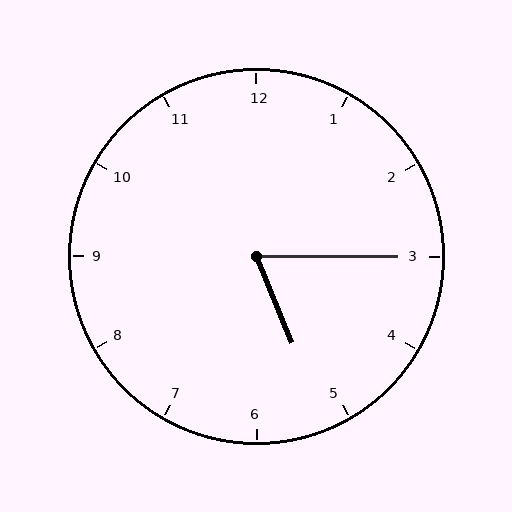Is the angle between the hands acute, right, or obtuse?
It is acute.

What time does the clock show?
5:15.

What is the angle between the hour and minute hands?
Approximately 68 degrees.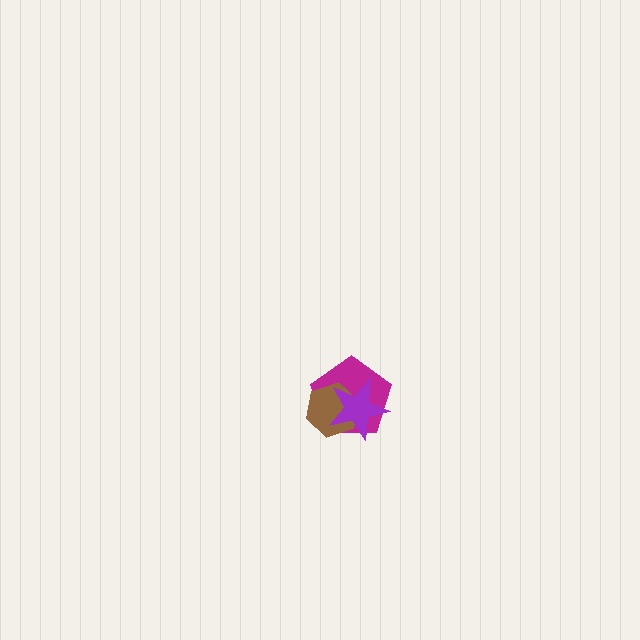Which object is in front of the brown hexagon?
The purple star is in front of the brown hexagon.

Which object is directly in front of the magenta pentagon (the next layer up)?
The brown hexagon is directly in front of the magenta pentagon.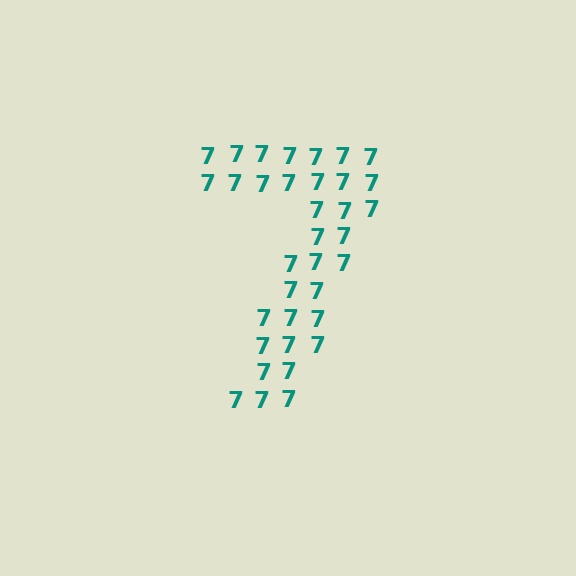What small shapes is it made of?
It is made of small digit 7's.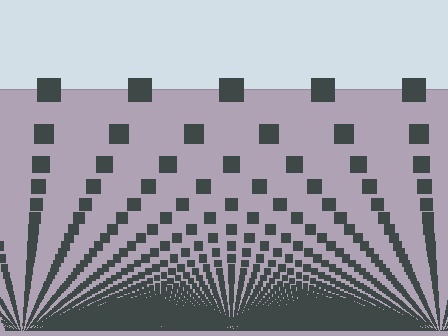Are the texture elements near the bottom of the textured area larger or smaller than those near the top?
Smaller. The gradient is inverted — elements near the bottom are smaller and denser.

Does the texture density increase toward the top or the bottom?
Density increases toward the bottom.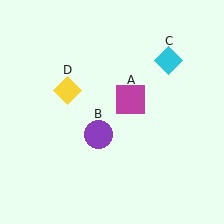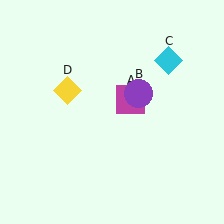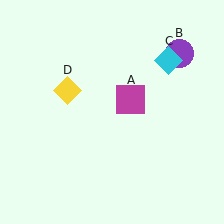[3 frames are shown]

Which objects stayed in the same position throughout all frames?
Magenta square (object A) and cyan diamond (object C) and yellow diamond (object D) remained stationary.